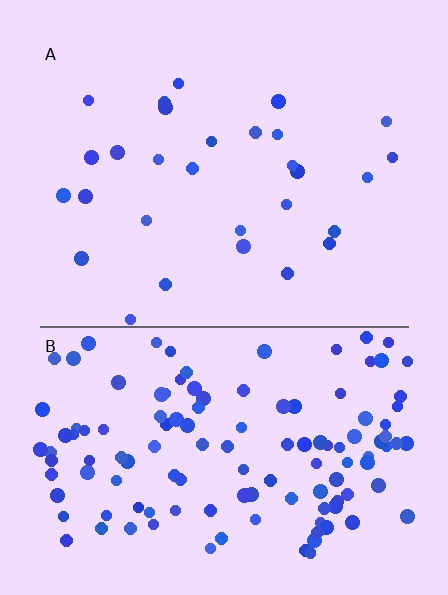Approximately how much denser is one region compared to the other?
Approximately 4.5× — region B over region A.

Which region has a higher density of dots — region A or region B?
B (the bottom).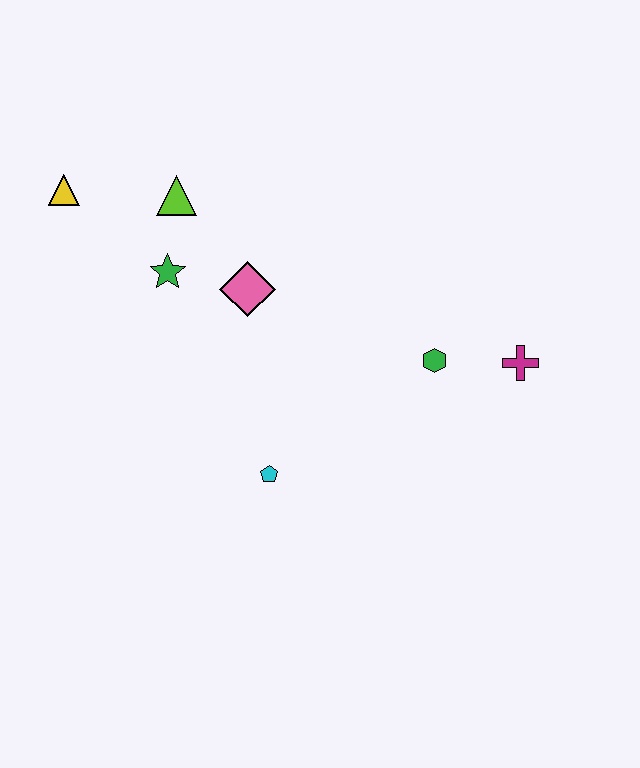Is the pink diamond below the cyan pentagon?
No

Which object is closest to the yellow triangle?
The lime triangle is closest to the yellow triangle.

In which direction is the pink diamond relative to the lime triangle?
The pink diamond is below the lime triangle.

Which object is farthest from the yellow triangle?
The magenta cross is farthest from the yellow triangle.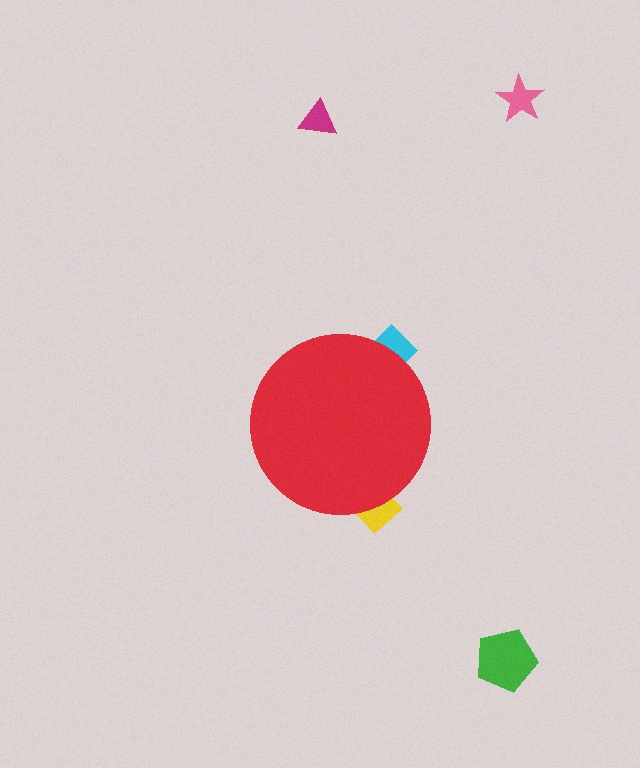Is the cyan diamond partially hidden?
Yes, the cyan diamond is partially hidden behind the red circle.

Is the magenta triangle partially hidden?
No, the magenta triangle is fully visible.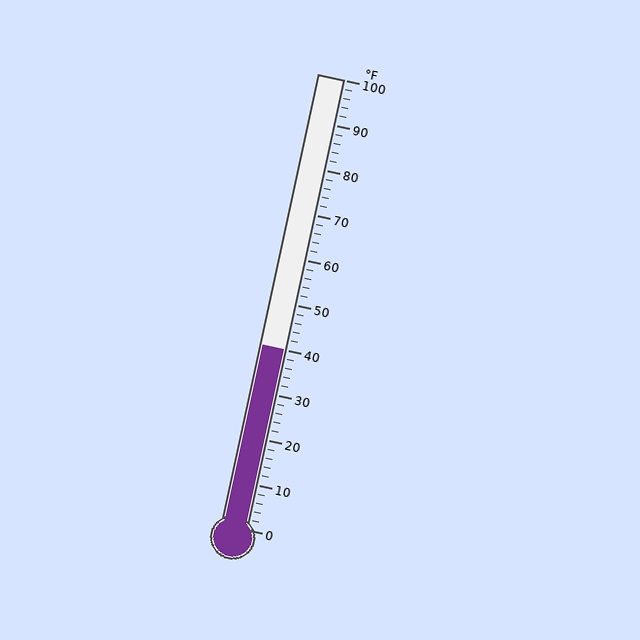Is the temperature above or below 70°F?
The temperature is below 70°F.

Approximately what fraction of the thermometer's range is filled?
The thermometer is filled to approximately 40% of its range.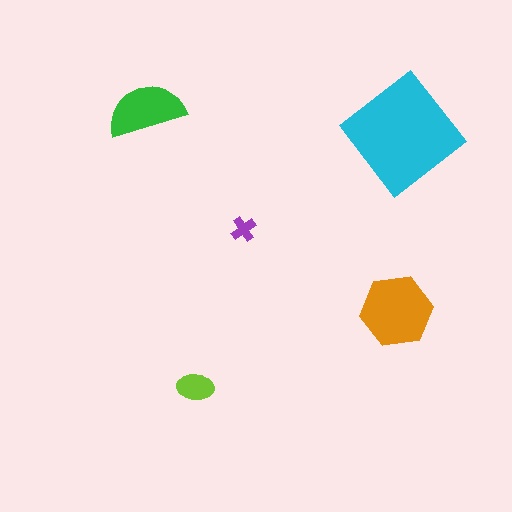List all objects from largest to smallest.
The cyan diamond, the orange hexagon, the green semicircle, the lime ellipse, the purple cross.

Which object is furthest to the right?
The cyan diamond is rightmost.